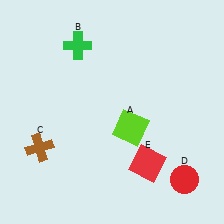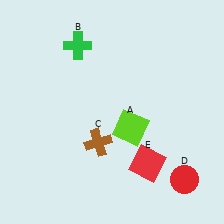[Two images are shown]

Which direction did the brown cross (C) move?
The brown cross (C) moved right.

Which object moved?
The brown cross (C) moved right.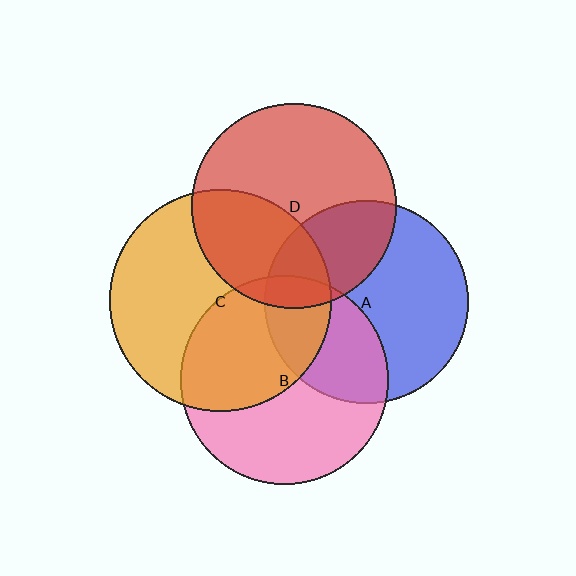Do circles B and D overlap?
Yes.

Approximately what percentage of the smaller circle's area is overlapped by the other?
Approximately 5%.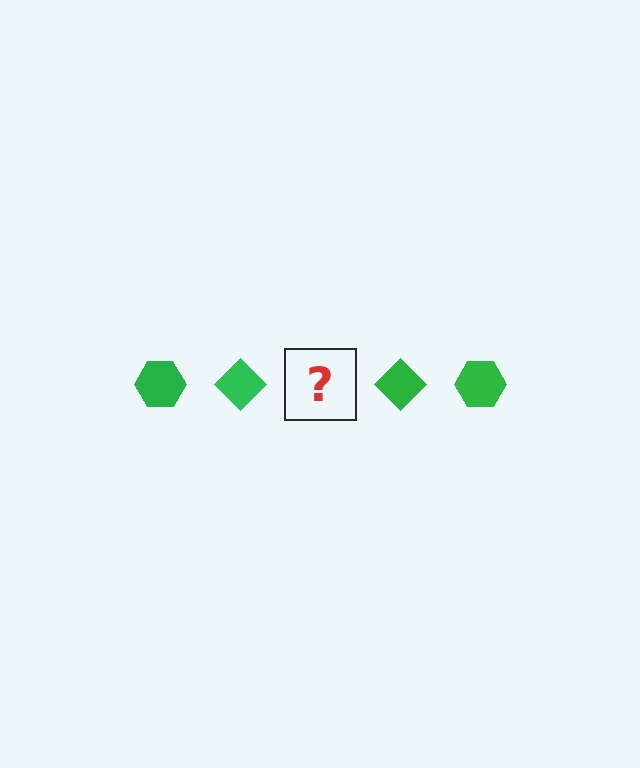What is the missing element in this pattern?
The missing element is a green hexagon.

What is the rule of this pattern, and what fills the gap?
The rule is that the pattern cycles through hexagon, diamond shapes in green. The gap should be filled with a green hexagon.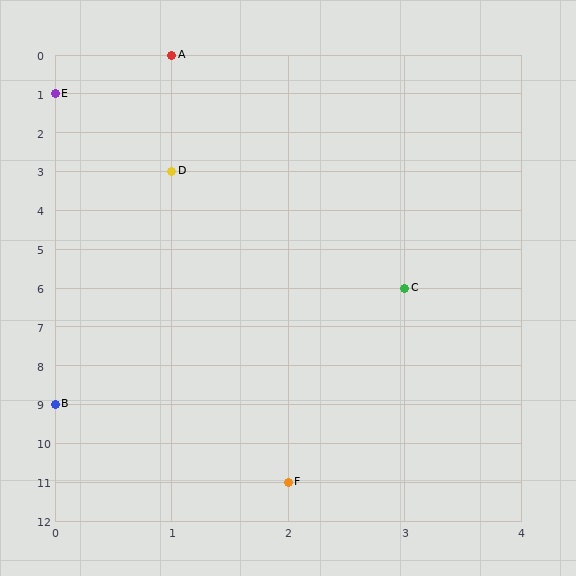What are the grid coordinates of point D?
Point D is at grid coordinates (1, 3).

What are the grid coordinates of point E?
Point E is at grid coordinates (0, 1).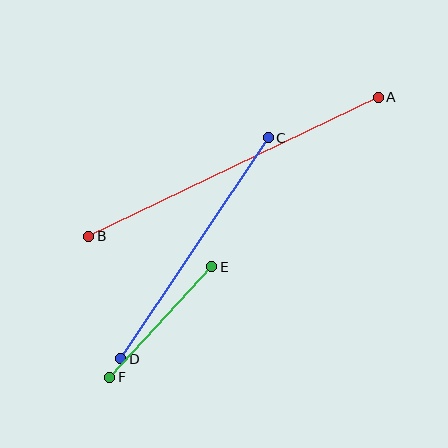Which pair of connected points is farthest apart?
Points A and B are farthest apart.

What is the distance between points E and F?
The distance is approximately 150 pixels.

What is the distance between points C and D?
The distance is approximately 266 pixels.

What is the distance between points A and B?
The distance is approximately 321 pixels.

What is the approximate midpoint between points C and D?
The midpoint is at approximately (194, 248) pixels.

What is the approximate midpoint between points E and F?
The midpoint is at approximately (161, 322) pixels.